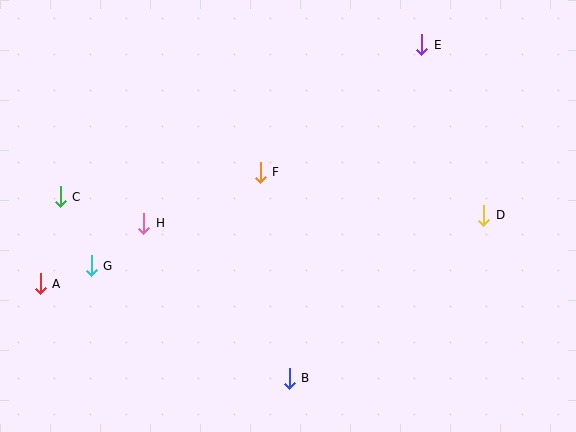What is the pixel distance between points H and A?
The distance between H and A is 120 pixels.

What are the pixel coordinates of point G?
Point G is at (91, 266).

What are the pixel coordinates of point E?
Point E is at (422, 45).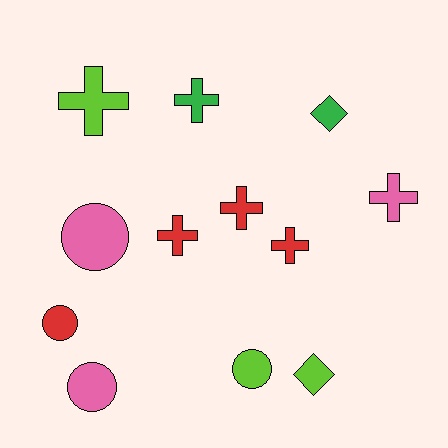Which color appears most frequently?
Red, with 4 objects.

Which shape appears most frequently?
Cross, with 6 objects.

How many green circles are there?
There are no green circles.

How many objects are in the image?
There are 12 objects.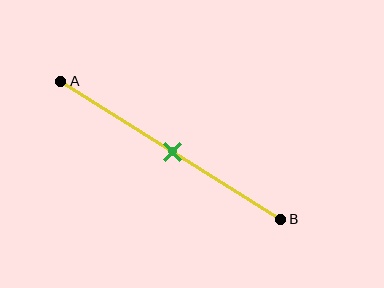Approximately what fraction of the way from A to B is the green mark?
The green mark is approximately 50% of the way from A to B.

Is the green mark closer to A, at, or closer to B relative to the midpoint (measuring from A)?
The green mark is approximately at the midpoint of segment AB.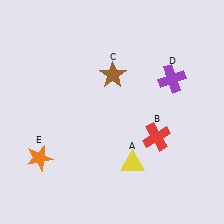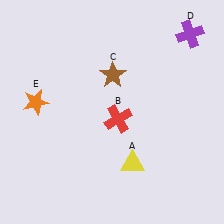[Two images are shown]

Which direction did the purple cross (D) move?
The purple cross (D) moved up.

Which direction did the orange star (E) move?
The orange star (E) moved up.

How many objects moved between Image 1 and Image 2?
3 objects moved between the two images.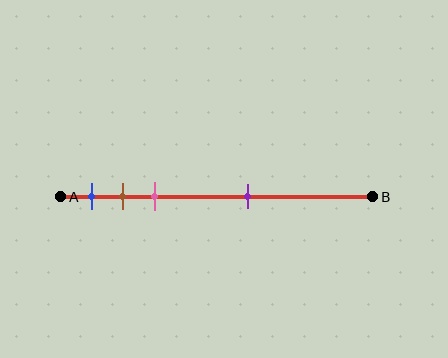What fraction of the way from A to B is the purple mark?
The purple mark is approximately 60% (0.6) of the way from A to B.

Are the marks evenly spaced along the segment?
No, the marks are not evenly spaced.